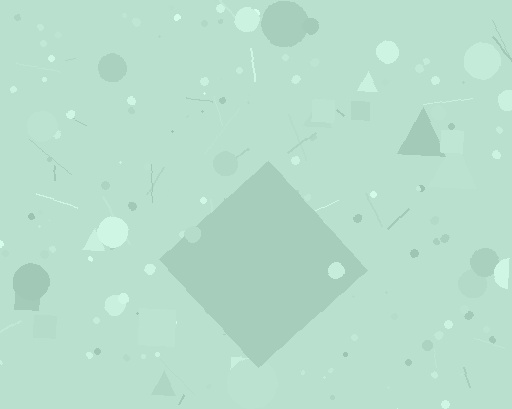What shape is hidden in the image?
A diamond is hidden in the image.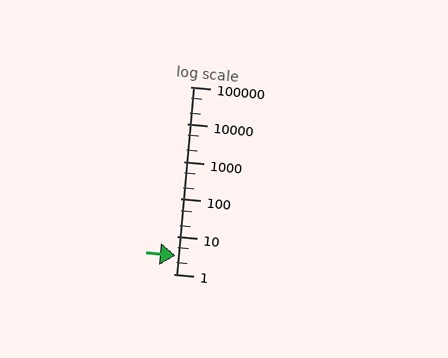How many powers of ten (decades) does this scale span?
The scale spans 5 decades, from 1 to 100000.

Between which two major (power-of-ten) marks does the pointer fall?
The pointer is between 1 and 10.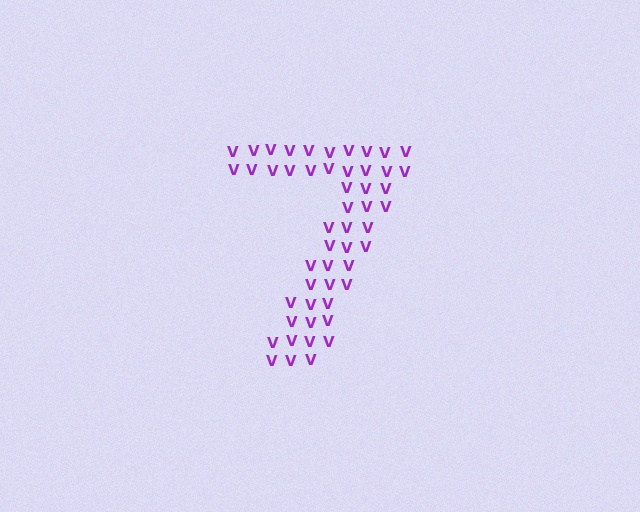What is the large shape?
The large shape is the digit 7.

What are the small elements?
The small elements are letter V's.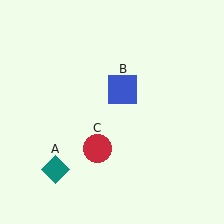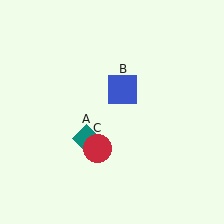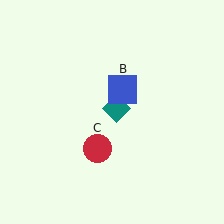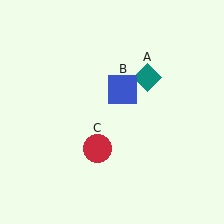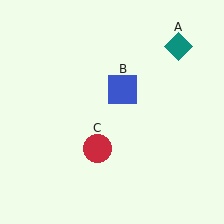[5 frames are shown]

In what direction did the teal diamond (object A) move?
The teal diamond (object A) moved up and to the right.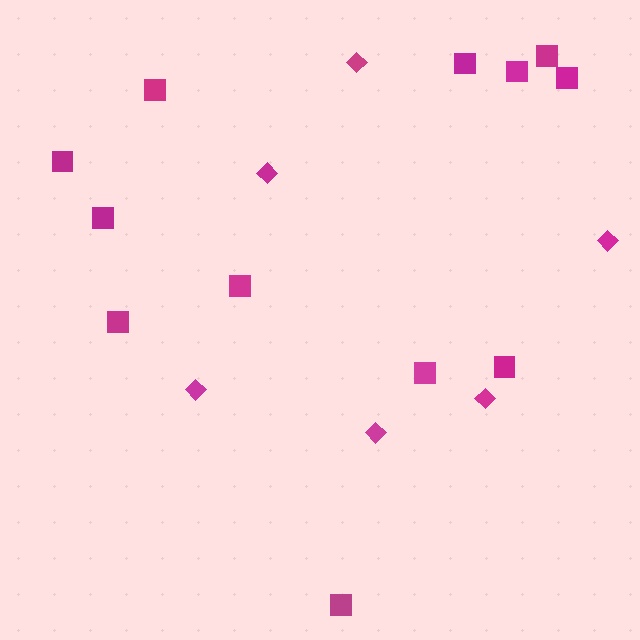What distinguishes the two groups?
There are 2 groups: one group of squares (12) and one group of diamonds (6).